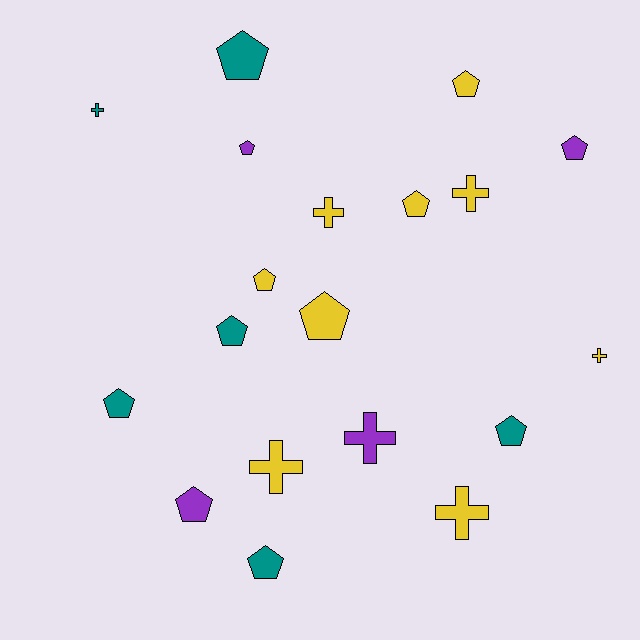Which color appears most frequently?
Yellow, with 9 objects.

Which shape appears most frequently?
Pentagon, with 12 objects.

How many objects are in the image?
There are 19 objects.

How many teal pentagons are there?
There are 5 teal pentagons.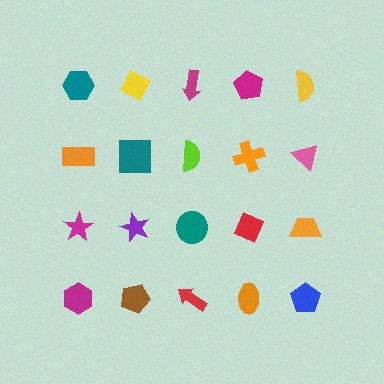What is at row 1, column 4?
A magenta pentagon.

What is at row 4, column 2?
A brown pentagon.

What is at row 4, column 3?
A red arrow.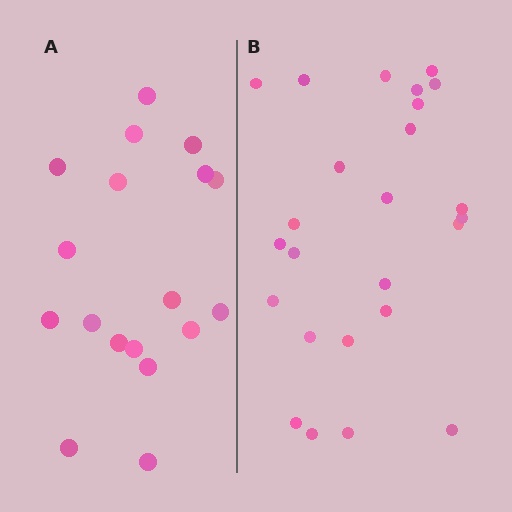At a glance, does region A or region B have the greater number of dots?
Region B (the right region) has more dots.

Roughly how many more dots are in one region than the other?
Region B has roughly 8 or so more dots than region A.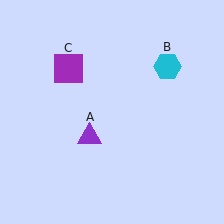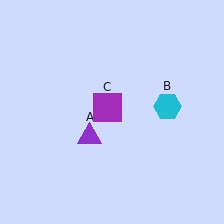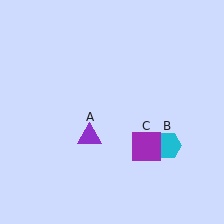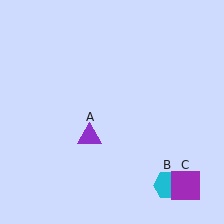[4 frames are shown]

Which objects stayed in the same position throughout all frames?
Purple triangle (object A) remained stationary.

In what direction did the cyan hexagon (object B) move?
The cyan hexagon (object B) moved down.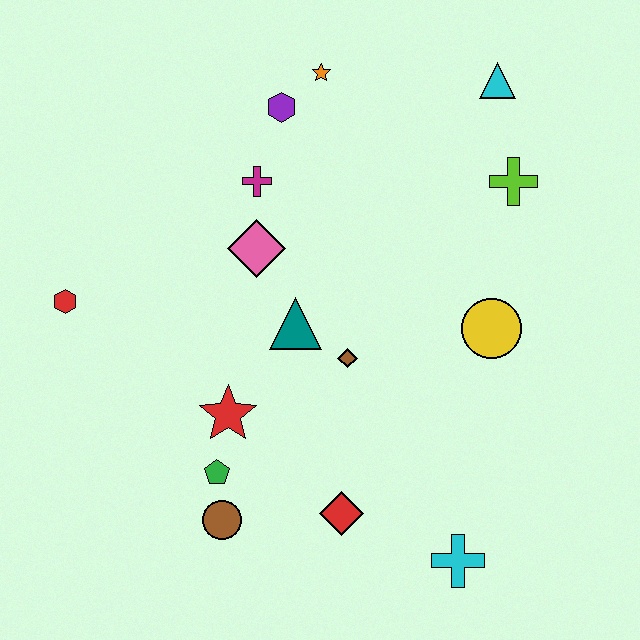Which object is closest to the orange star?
The purple hexagon is closest to the orange star.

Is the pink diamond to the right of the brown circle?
Yes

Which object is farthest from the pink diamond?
The cyan cross is farthest from the pink diamond.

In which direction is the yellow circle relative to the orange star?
The yellow circle is below the orange star.